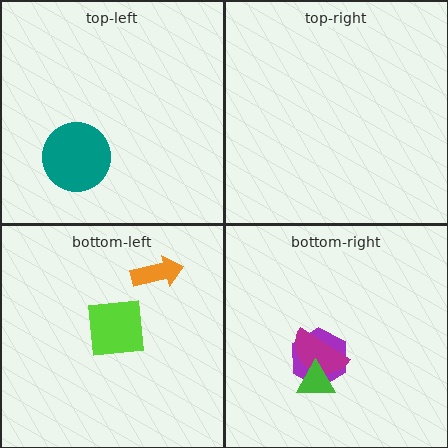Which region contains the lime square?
The bottom-left region.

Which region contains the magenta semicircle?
The bottom-right region.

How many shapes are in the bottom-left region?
2.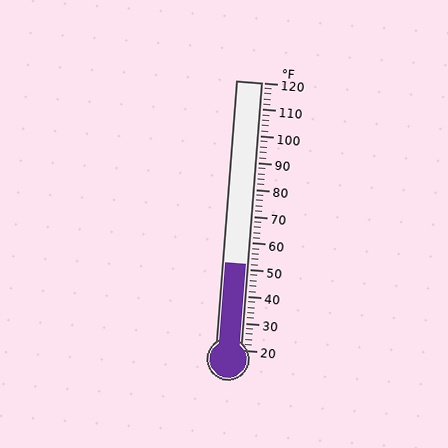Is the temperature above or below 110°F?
The temperature is below 110°F.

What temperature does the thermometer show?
The thermometer shows approximately 52°F.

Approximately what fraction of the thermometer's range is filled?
The thermometer is filled to approximately 30% of its range.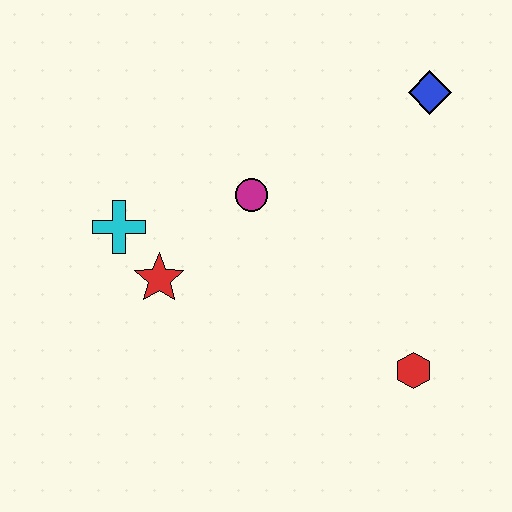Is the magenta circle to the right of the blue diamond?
No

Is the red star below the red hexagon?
No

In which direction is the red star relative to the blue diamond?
The red star is to the left of the blue diamond.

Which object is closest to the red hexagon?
The magenta circle is closest to the red hexagon.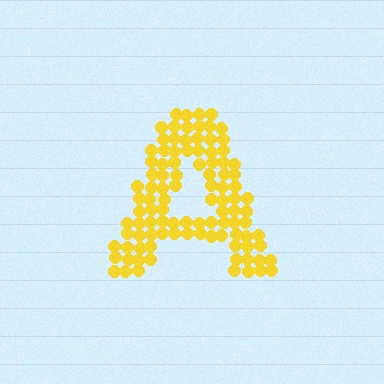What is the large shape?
The large shape is the letter A.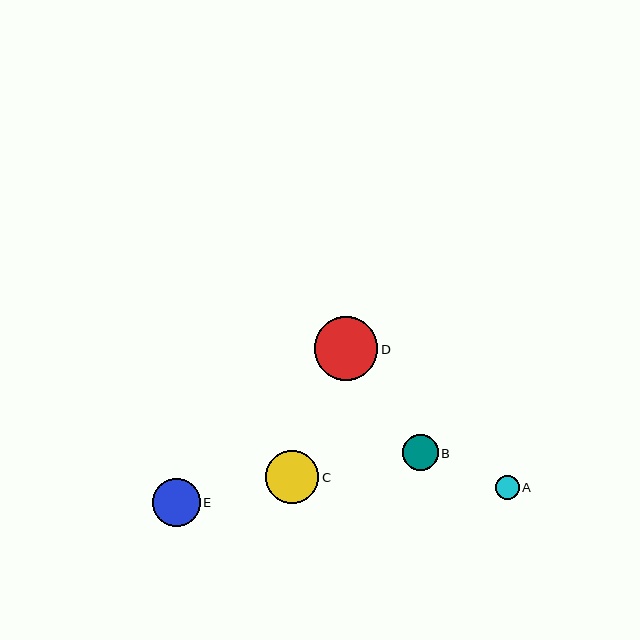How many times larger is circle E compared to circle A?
Circle E is approximately 2.0 times the size of circle A.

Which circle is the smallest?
Circle A is the smallest with a size of approximately 23 pixels.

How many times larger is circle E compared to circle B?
Circle E is approximately 1.3 times the size of circle B.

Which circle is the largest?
Circle D is the largest with a size of approximately 64 pixels.